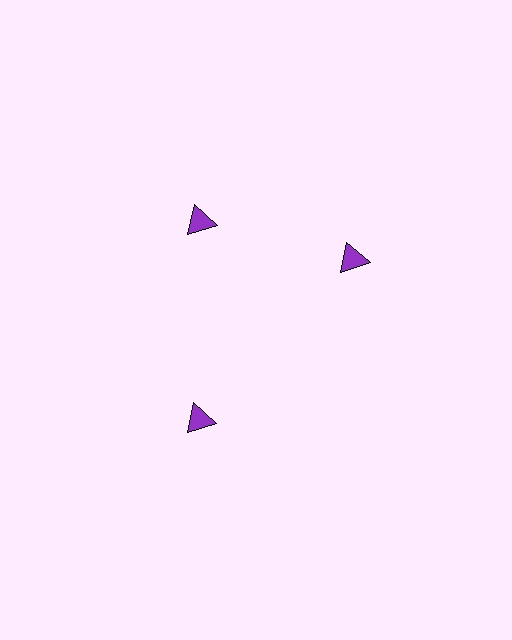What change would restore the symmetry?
The symmetry would be restored by rotating it back into even spacing with its neighbors so that all 3 triangles sit at equal angles and equal distance from the center.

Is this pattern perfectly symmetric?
No. The 3 purple triangles are arranged in a ring, but one element near the 3 o'clock position is rotated out of alignment along the ring, breaking the 3-fold rotational symmetry.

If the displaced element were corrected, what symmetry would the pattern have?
It would have 3-fold rotational symmetry — the pattern would map onto itself every 120 degrees.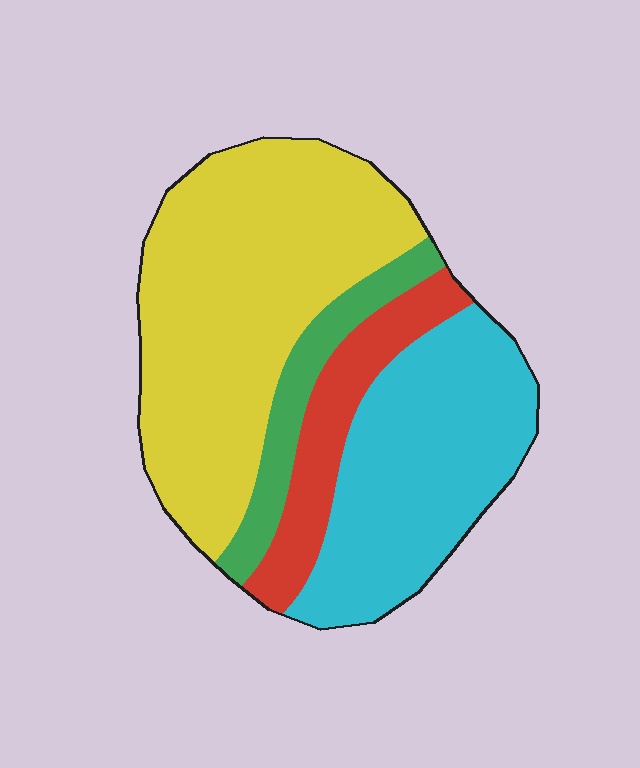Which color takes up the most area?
Yellow, at roughly 45%.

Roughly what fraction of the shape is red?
Red takes up about one eighth (1/8) of the shape.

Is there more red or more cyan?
Cyan.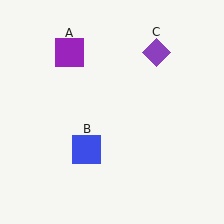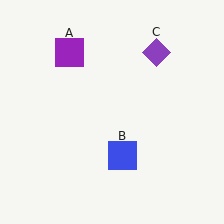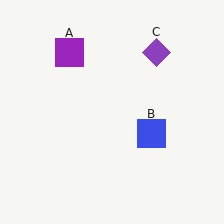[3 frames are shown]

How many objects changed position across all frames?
1 object changed position: blue square (object B).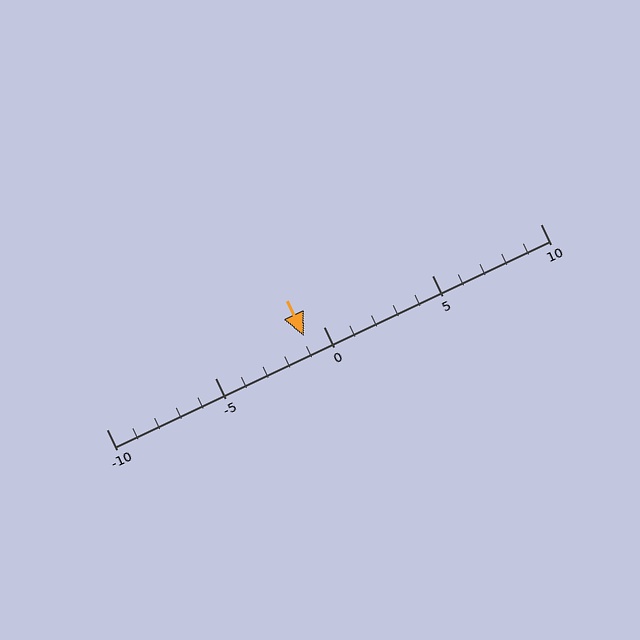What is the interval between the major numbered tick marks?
The major tick marks are spaced 5 units apart.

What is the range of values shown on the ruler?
The ruler shows values from -10 to 10.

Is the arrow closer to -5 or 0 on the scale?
The arrow is closer to 0.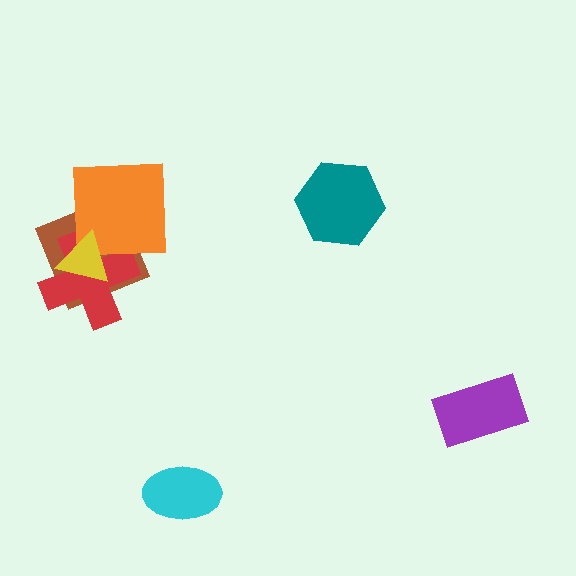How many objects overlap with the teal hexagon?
0 objects overlap with the teal hexagon.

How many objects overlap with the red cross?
3 objects overlap with the red cross.